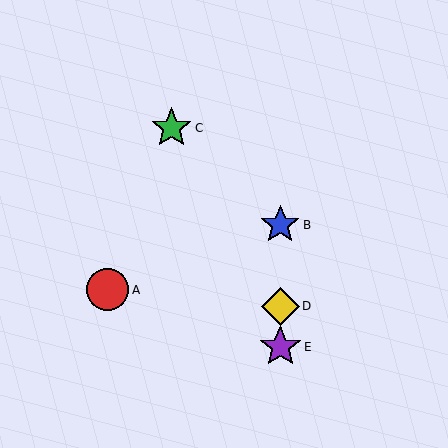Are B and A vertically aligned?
No, B is at x≈280 and A is at x≈107.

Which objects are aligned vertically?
Objects B, D, E are aligned vertically.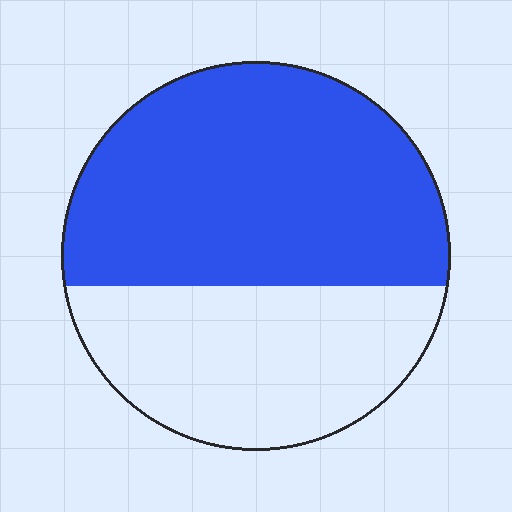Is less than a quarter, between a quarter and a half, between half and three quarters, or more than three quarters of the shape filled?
Between half and three quarters.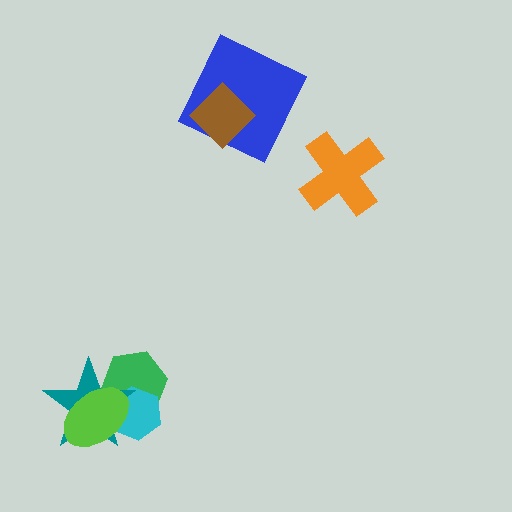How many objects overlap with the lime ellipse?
3 objects overlap with the lime ellipse.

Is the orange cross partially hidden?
No, no other shape covers it.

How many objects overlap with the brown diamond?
1 object overlaps with the brown diamond.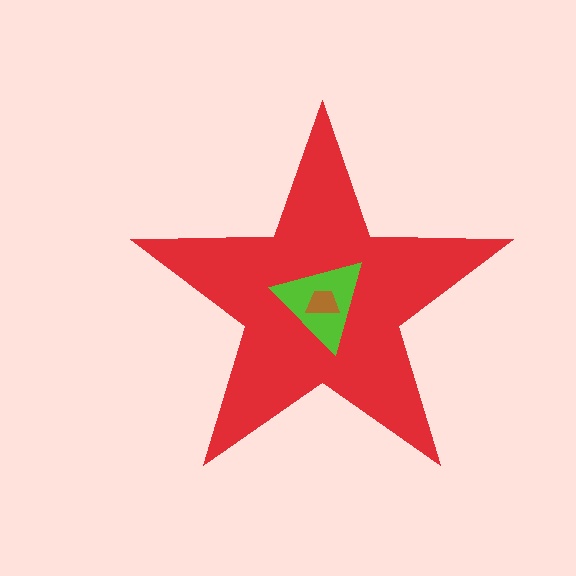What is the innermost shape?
The brown trapezoid.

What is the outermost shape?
The red star.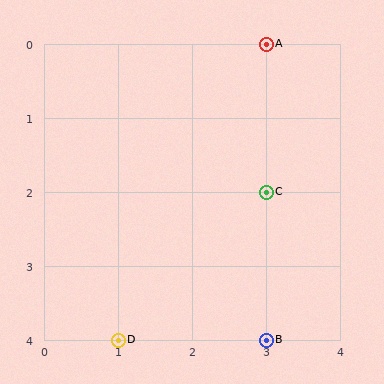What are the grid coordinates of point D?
Point D is at grid coordinates (1, 4).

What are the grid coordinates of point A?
Point A is at grid coordinates (3, 0).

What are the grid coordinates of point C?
Point C is at grid coordinates (3, 2).